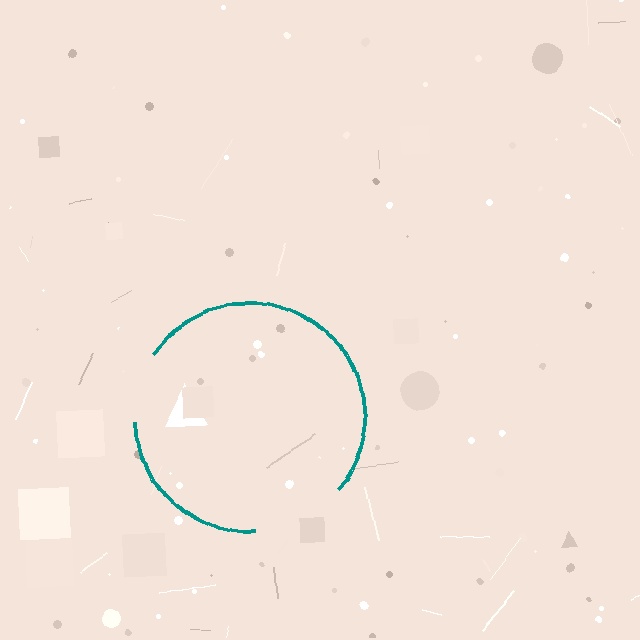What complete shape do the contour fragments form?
The contour fragments form a circle.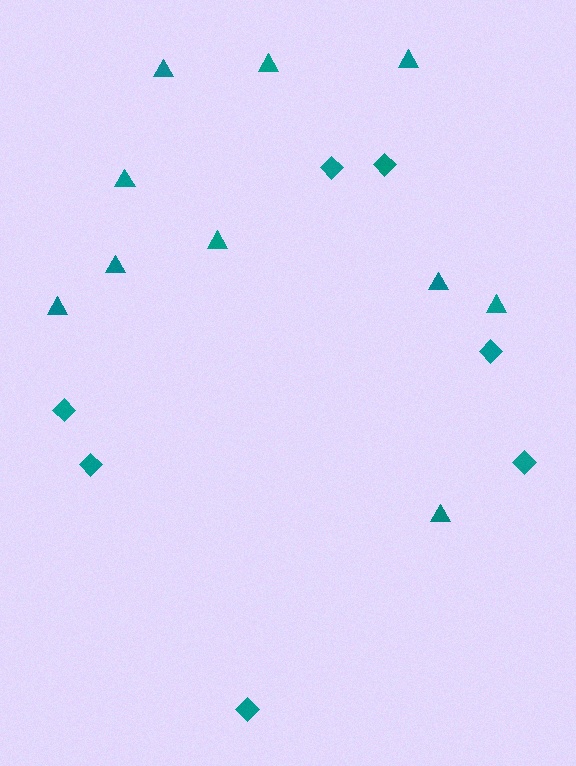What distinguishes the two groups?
There are 2 groups: one group of triangles (10) and one group of diamonds (7).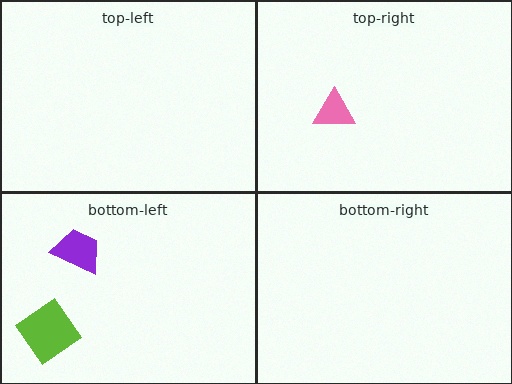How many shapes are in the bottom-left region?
2.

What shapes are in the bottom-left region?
The purple trapezoid, the lime diamond.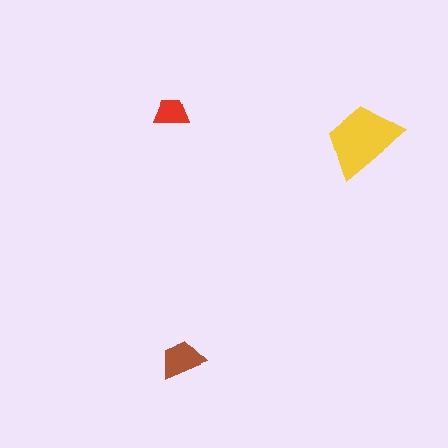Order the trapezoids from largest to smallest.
the yellow one, the brown one, the red one.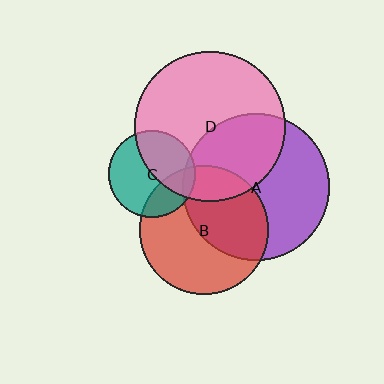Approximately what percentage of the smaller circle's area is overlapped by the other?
Approximately 25%.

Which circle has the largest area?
Circle D (pink).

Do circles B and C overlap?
Yes.